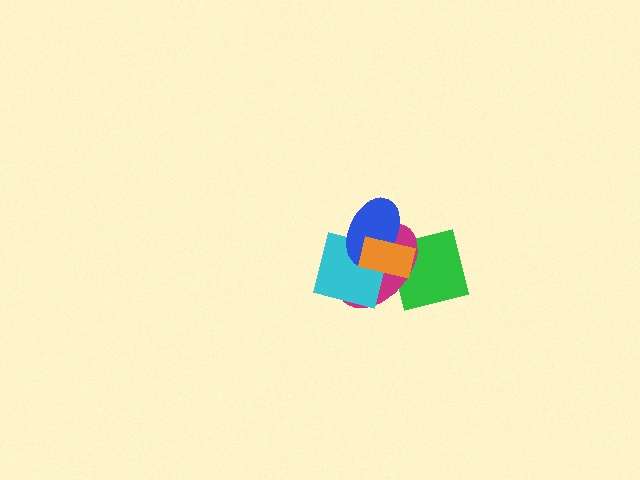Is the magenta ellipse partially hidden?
Yes, it is partially covered by another shape.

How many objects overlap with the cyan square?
3 objects overlap with the cyan square.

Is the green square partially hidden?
Yes, it is partially covered by another shape.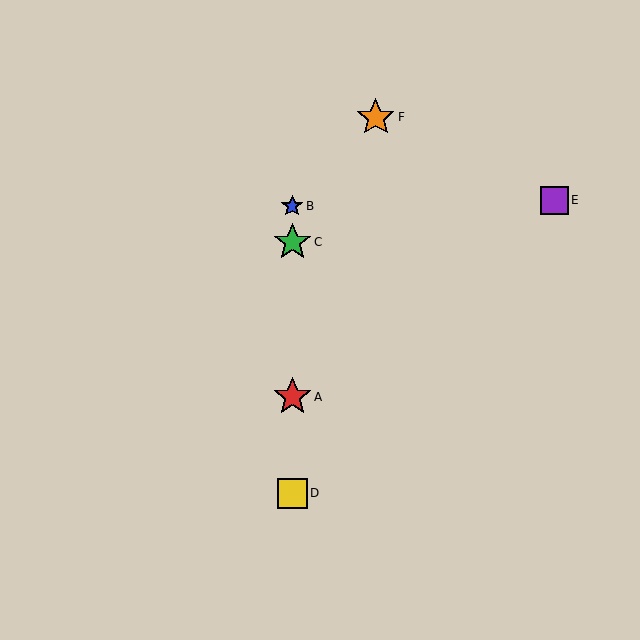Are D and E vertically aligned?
No, D is at x≈292 and E is at x≈554.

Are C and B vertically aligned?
Yes, both are at x≈292.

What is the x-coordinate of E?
Object E is at x≈554.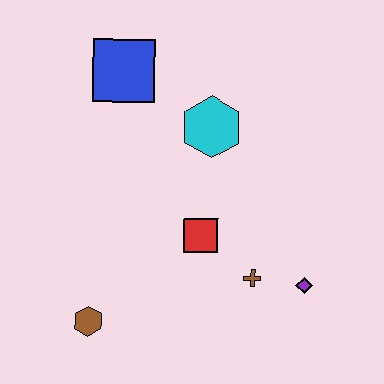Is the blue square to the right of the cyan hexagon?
No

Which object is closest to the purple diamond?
The brown cross is closest to the purple diamond.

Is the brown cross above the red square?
No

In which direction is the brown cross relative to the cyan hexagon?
The brown cross is below the cyan hexagon.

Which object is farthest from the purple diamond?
The blue square is farthest from the purple diamond.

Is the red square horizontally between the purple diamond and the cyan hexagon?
No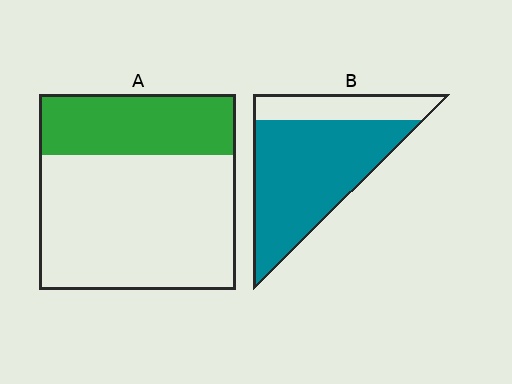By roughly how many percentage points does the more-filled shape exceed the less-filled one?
By roughly 45 percentage points (B over A).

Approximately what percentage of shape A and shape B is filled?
A is approximately 30% and B is approximately 75%.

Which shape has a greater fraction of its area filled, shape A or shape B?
Shape B.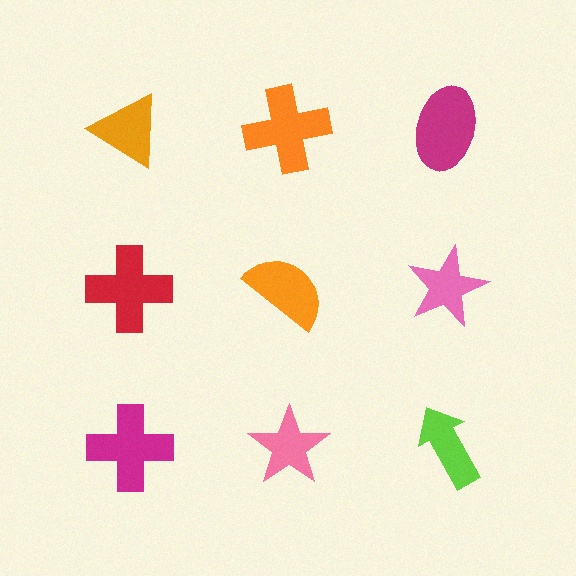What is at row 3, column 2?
A pink star.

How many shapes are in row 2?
3 shapes.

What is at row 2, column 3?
A pink star.